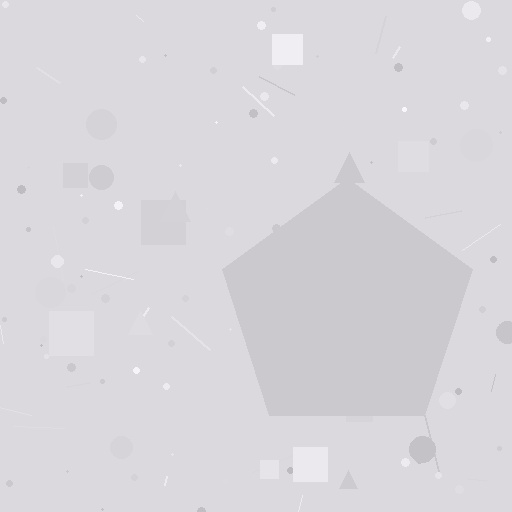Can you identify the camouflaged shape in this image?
The camouflaged shape is a pentagon.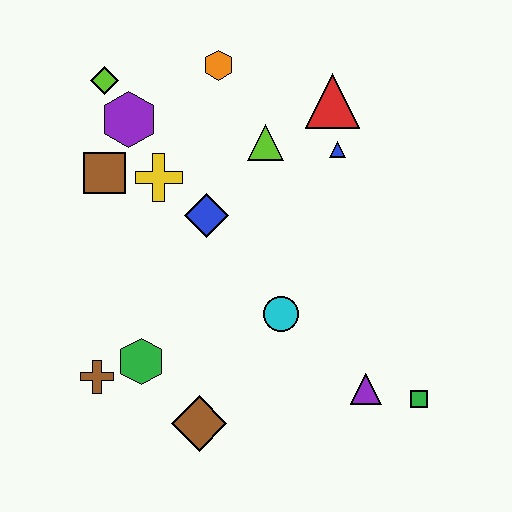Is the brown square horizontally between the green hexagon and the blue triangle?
No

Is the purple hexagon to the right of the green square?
No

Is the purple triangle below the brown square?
Yes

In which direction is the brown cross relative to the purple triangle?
The brown cross is to the left of the purple triangle.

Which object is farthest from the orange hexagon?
The green square is farthest from the orange hexagon.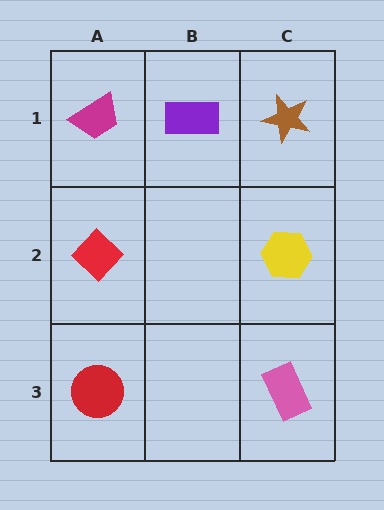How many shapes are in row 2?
2 shapes.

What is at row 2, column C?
A yellow hexagon.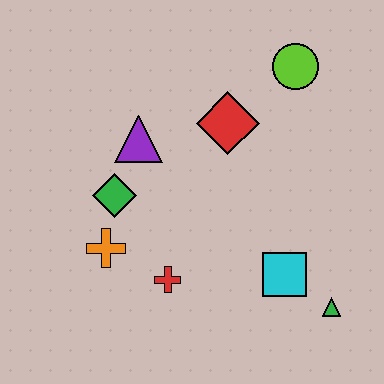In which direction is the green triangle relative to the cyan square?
The green triangle is to the right of the cyan square.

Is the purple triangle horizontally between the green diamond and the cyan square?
Yes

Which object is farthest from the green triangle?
The purple triangle is farthest from the green triangle.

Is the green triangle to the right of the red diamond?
Yes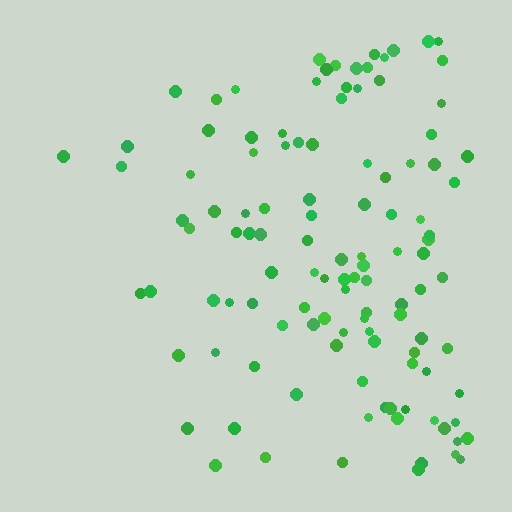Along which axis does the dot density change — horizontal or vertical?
Horizontal.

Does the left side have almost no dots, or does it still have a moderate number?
Still a moderate number, just noticeably fewer than the right.